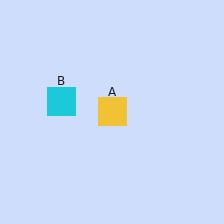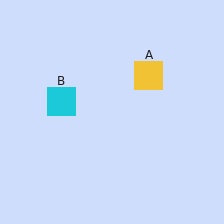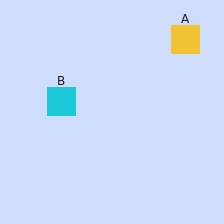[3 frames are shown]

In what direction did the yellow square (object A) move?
The yellow square (object A) moved up and to the right.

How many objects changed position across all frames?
1 object changed position: yellow square (object A).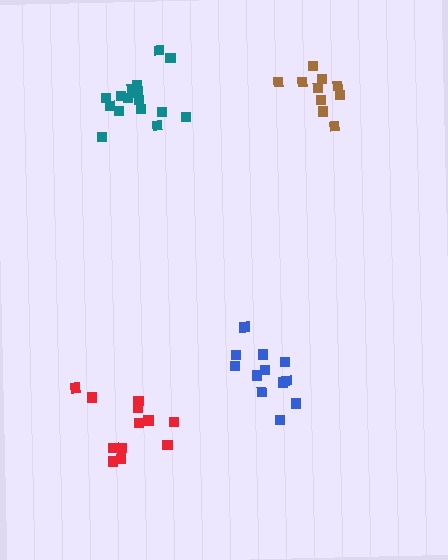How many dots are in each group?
Group 1: 12 dots, Group 2: 16 dots, Group 3: 12 dots, Group 4: 10 dots (50 total).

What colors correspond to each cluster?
The clusters are colored: red, teal, blue, brown.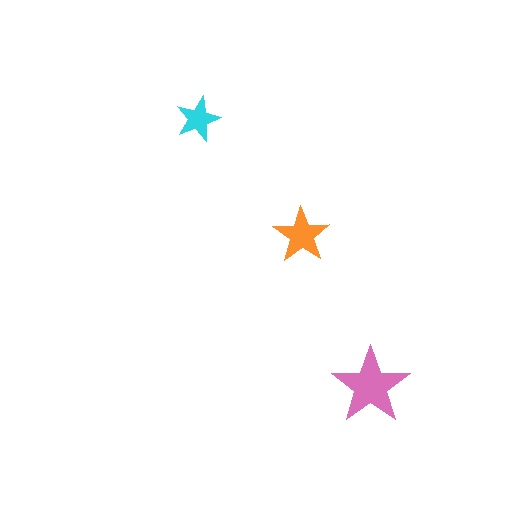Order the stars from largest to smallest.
the pink one, the orange one, the cyan one.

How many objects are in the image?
There are 3 objects in the image.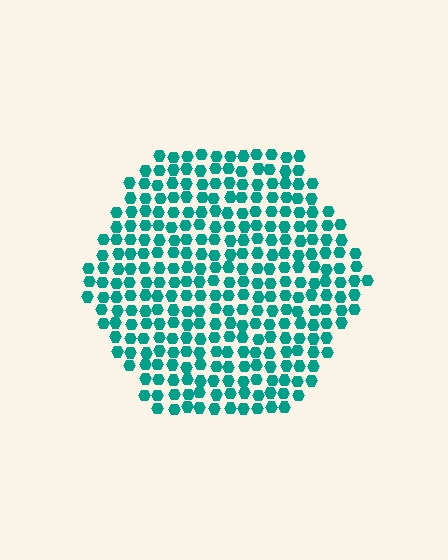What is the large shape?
The large shape is a hexagon.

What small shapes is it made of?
It is made of small hexagons.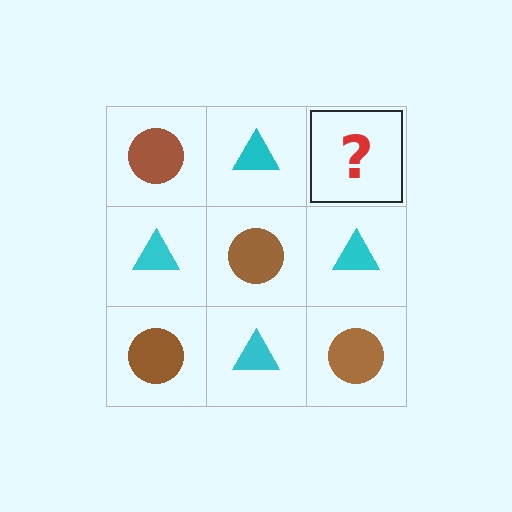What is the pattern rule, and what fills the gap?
The rule is that it alternates brown circle and cyan triangle in a checkerboard pattern. The gap should be filled with a brown circle.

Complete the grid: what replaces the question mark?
The question mark should be replaced with a brown circle.